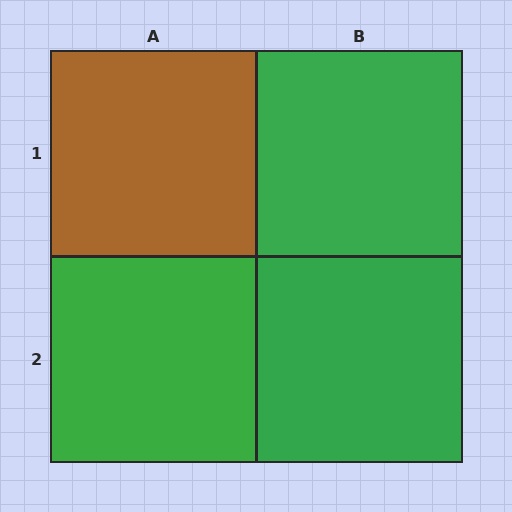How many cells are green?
3 cells are green.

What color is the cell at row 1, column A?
Brown.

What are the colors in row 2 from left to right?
Green, green.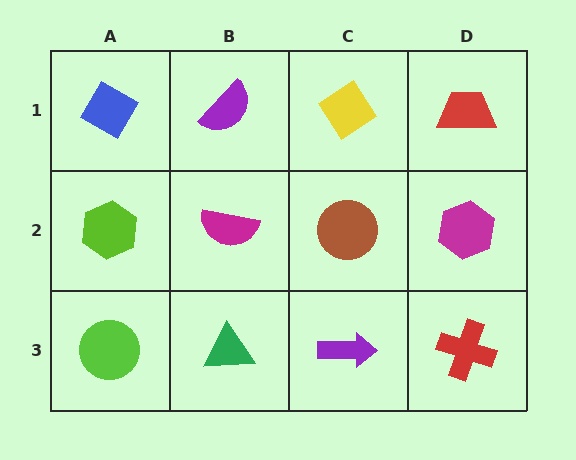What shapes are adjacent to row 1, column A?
A lime hexagon (row 2, column A), a purple semicircle (row 1, column B).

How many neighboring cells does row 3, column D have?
2.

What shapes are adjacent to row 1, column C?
A brown circle (row 2, column C), a purple semicircle (row 1, column B), a red trapezoid (row 1, column D).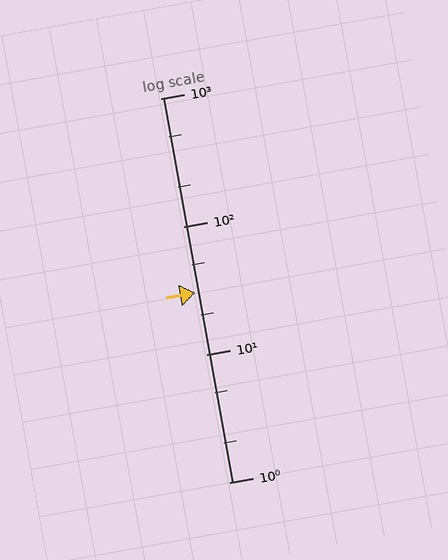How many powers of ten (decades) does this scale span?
The scale spans 3 decades, from 1 to 1000.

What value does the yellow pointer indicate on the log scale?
The pointer indicates approximately 30.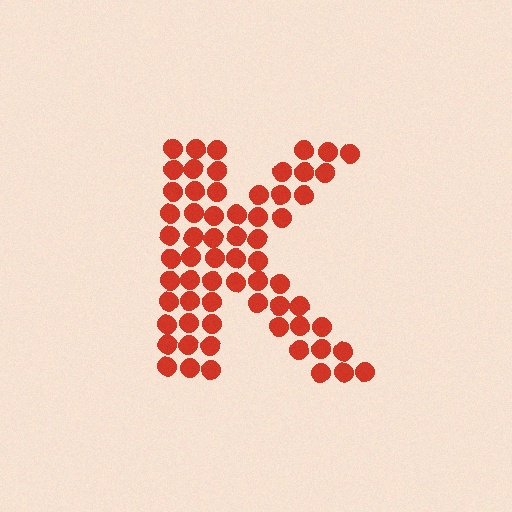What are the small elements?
The small elements are circles.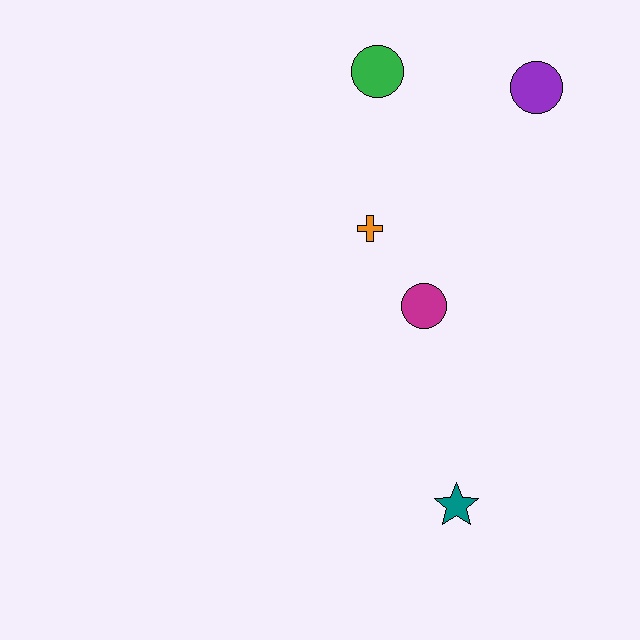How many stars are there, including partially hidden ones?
There is 1 star.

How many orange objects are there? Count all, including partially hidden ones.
There is 1 orange object.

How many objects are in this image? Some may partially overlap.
There are 5 objects.